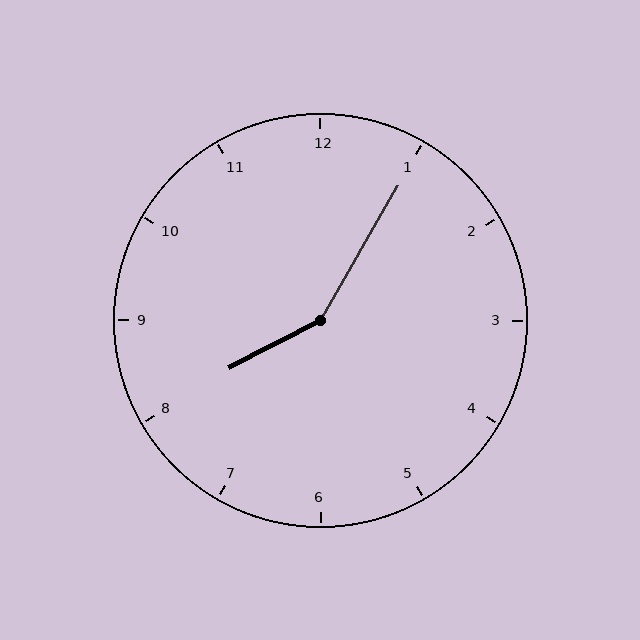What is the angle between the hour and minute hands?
Approximately 148 degrees.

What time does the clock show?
8:05.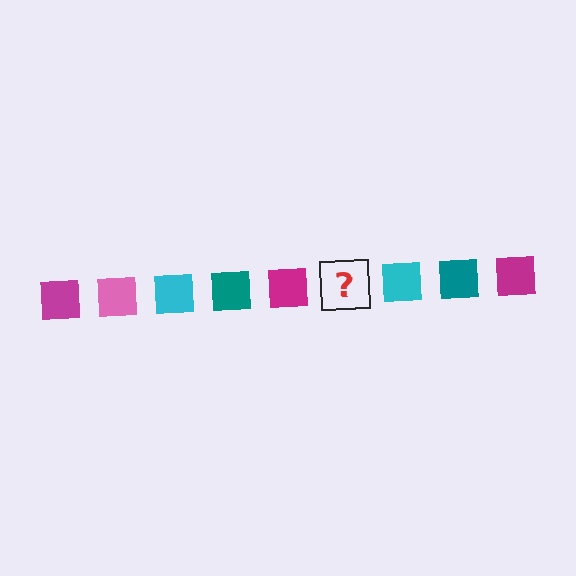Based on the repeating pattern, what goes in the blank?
The blank should be a pink square.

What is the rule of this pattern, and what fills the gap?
The rule is that the pattern cycles through magenta, pink, cyan, teal squares. The gap should be filled with a pink square.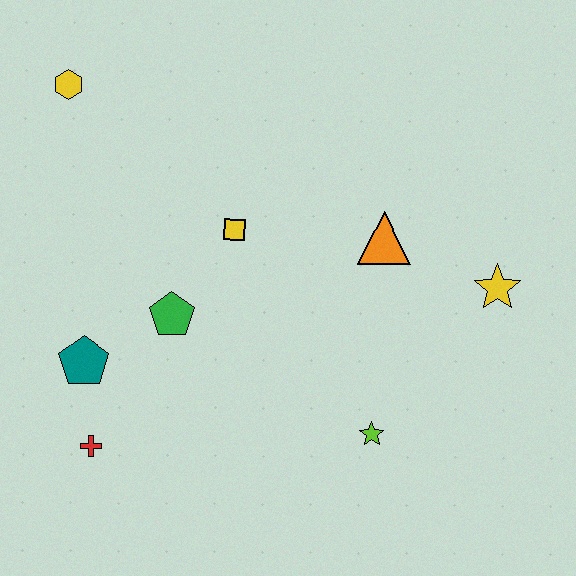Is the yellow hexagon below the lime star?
No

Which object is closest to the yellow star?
The orange triangle is closest to the yellow star.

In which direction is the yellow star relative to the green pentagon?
The yellow star is to the right of the green pentagon.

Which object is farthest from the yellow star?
The yellow hexagon is farthest from the yellow star.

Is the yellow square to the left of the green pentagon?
No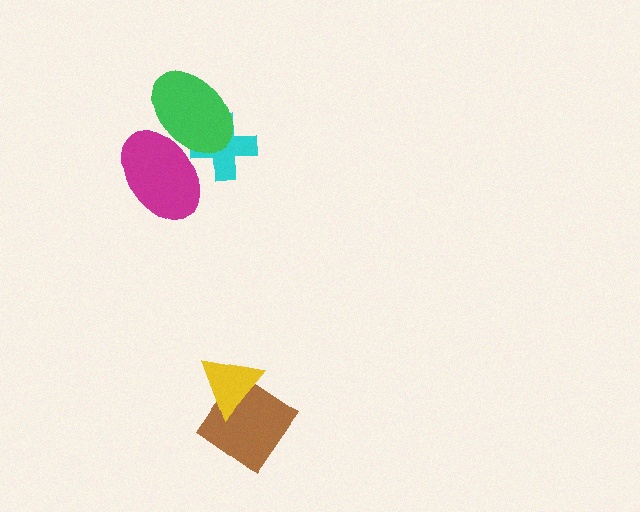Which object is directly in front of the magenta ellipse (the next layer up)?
The cyan cross is directly in front of the magenta ellipse.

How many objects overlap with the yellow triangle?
1 object overlaps with the yellow triangle.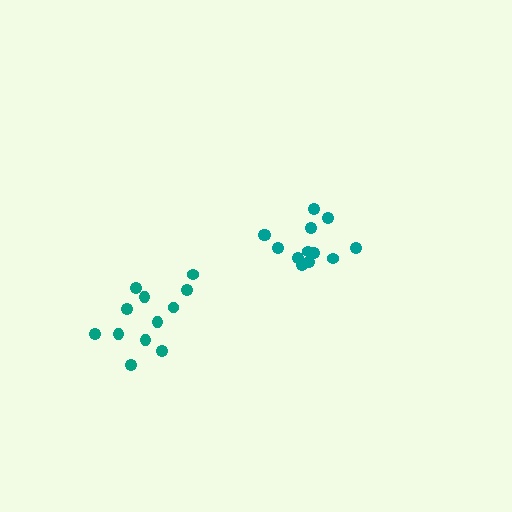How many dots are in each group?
Group 1: 13 dots, Group 2: 12 dots (25 total).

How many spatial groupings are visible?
There are 2 spatial groupings.